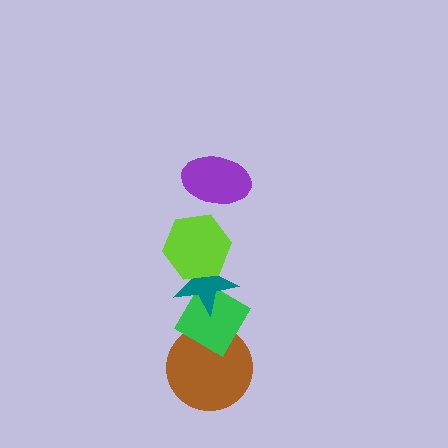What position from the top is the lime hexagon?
The lime hexagon is 2nd from the top.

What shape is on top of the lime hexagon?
The purple ellipse is on top of the lime hexagon.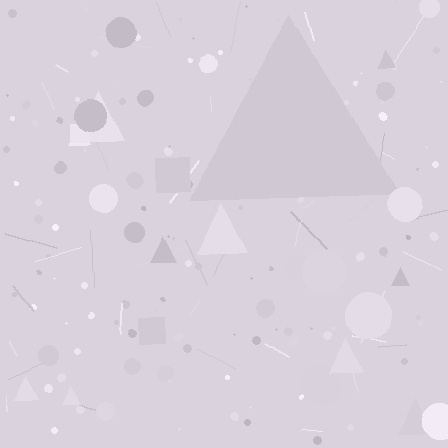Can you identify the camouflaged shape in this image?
The camouflaged shape is a triangle.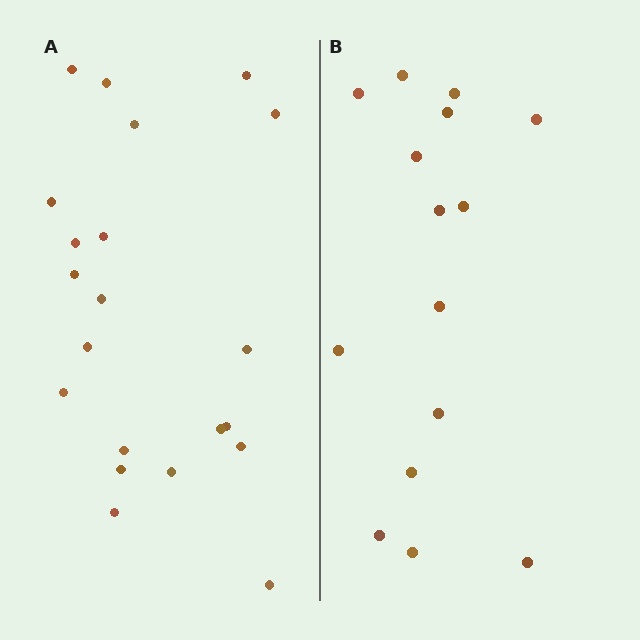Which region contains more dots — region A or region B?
Region A (the left region) has more dots.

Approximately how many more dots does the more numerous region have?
Region A has about 6 more dots than region B.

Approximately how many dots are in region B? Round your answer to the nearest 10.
About 20 dots. (The exact count is 15, which rounds to 20.)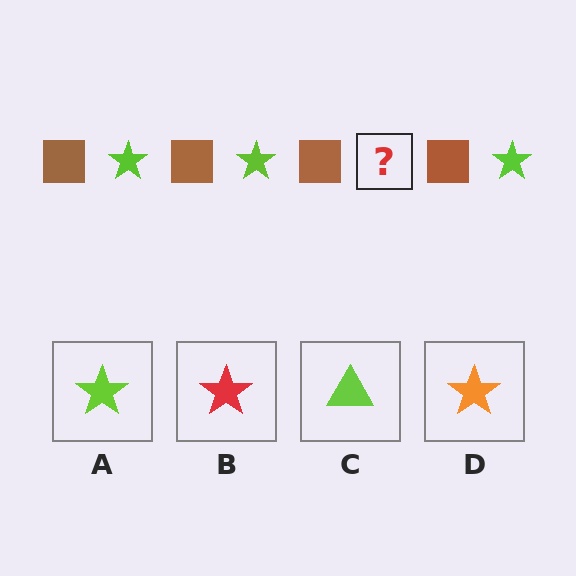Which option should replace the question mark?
Option A.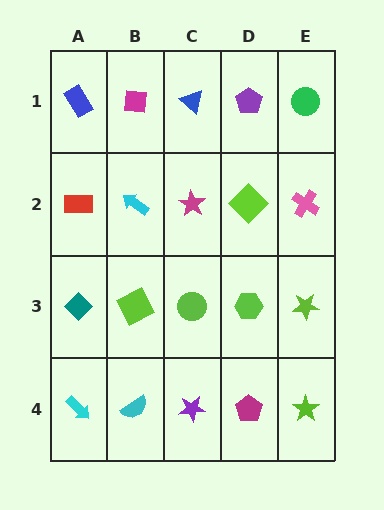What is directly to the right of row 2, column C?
A lime diamond.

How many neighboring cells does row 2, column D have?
4.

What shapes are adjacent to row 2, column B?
A magenta square (row 1, column B), a lime square (row 3, column B), a red rectangle (row 2, column A), a magenta star (row 2, column C).